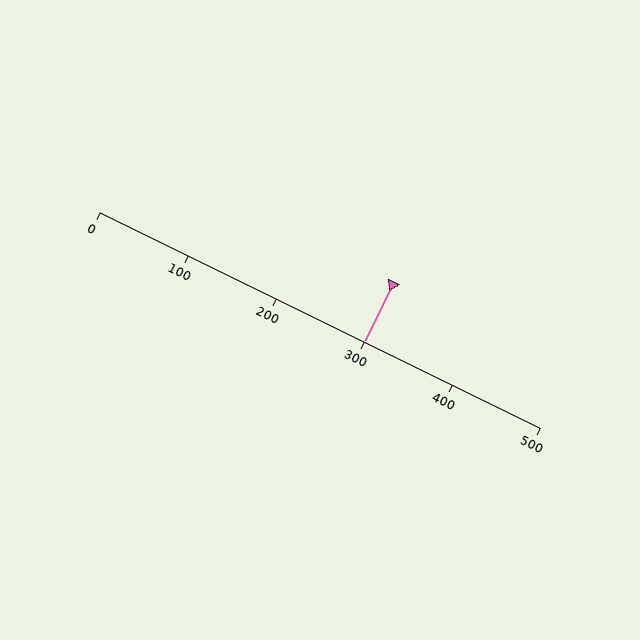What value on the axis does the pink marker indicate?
The marker indicates approximately 300.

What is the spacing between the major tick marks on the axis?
The major ticks are spaced 100 apart.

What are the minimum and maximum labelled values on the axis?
The axis runs from 0 to 500.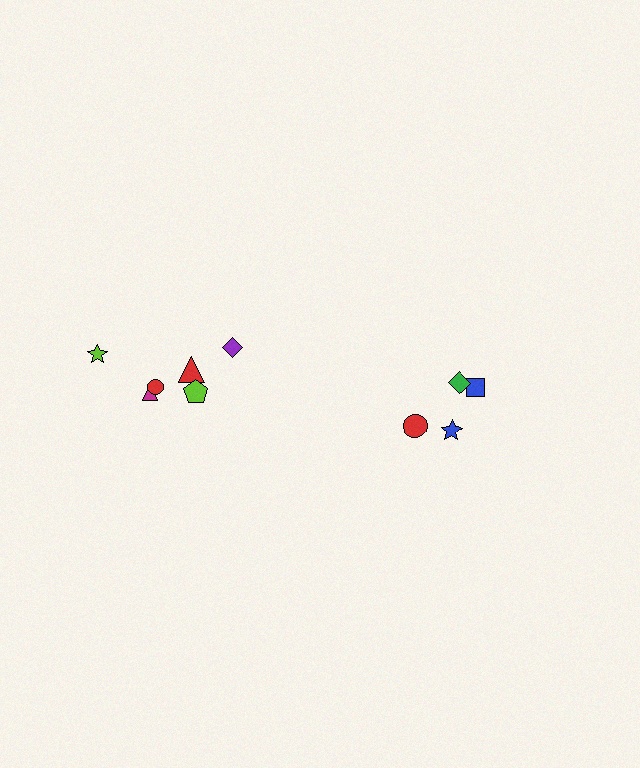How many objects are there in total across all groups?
There are 10 objects.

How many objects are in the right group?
There are 4 objects.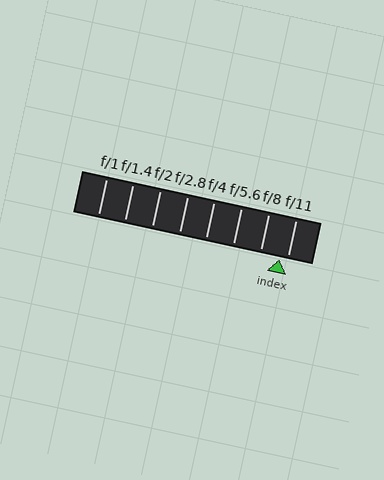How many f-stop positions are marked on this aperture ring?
There are 8 f-stop positions marked.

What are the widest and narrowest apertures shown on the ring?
The widest aperture shown is f/1 and the narrowest is f/11.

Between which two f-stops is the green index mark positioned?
The index mark is between f/8 and f/11.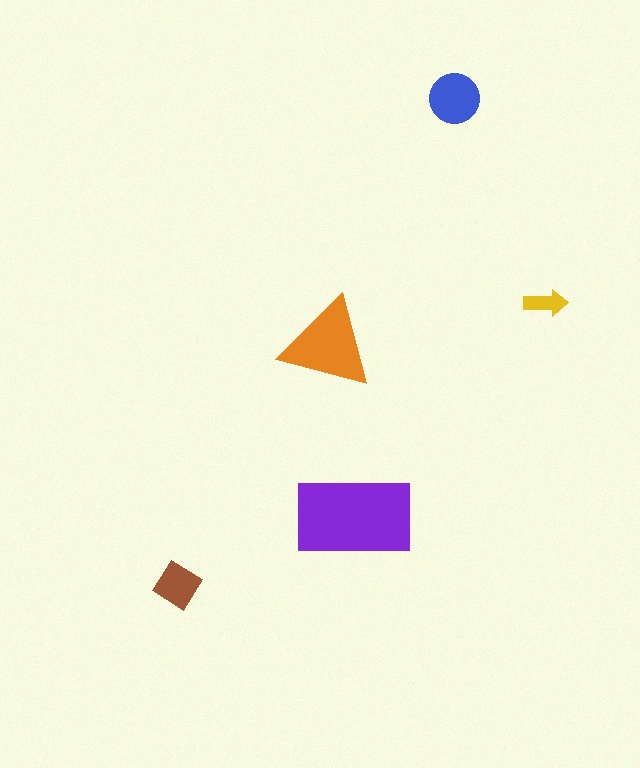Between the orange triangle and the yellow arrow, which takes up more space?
The orange triangle.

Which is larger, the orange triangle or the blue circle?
The orange triangle.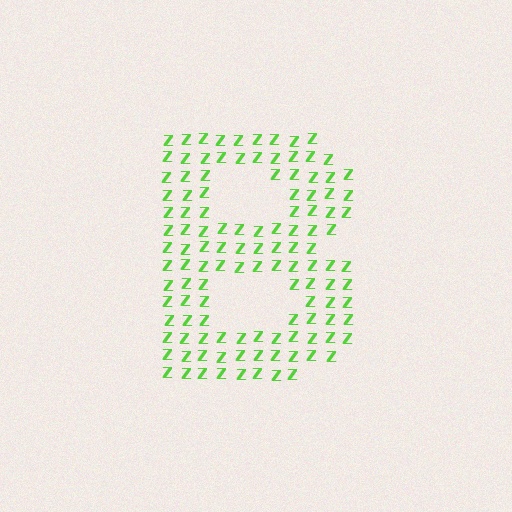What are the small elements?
The small elements are letter Z's.